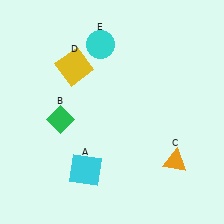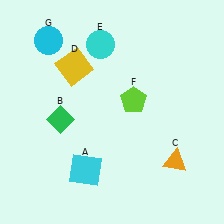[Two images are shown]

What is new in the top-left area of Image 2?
A cyan circle (G) was added in the top-left area of Image 2.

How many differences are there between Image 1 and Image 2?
There are 2 differences between the two images.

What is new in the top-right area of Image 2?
A lime pentagon (F) was added in the top-right area of Image 2.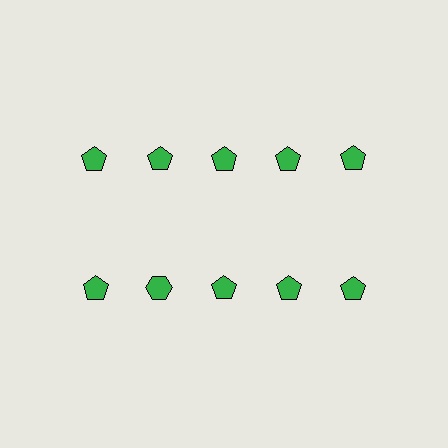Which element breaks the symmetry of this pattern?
The green hexagon in the second row, second from left column breaks the symmetry. All other shapes are green pentagons.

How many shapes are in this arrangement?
There are 10 shapes arranged in a grid pattern.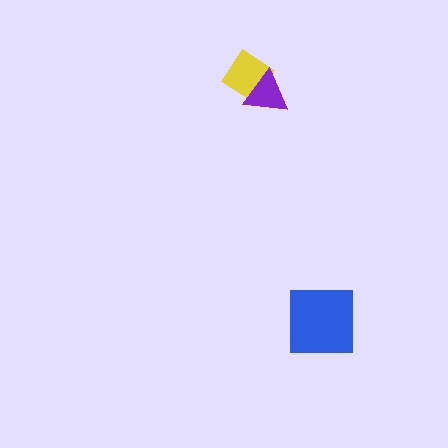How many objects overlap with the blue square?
0 objects overlap with the blue square.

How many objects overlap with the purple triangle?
1 object overlaps with the purple triangle.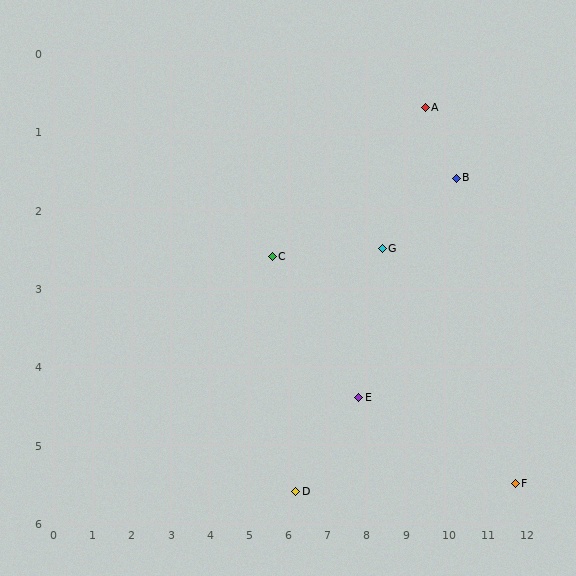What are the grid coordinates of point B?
Point B is at approximately (10.3, 1.6).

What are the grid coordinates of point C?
Point C is at approximately (5.6, 2.6).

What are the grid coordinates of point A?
Point A is at approximately (9.5, 0.7).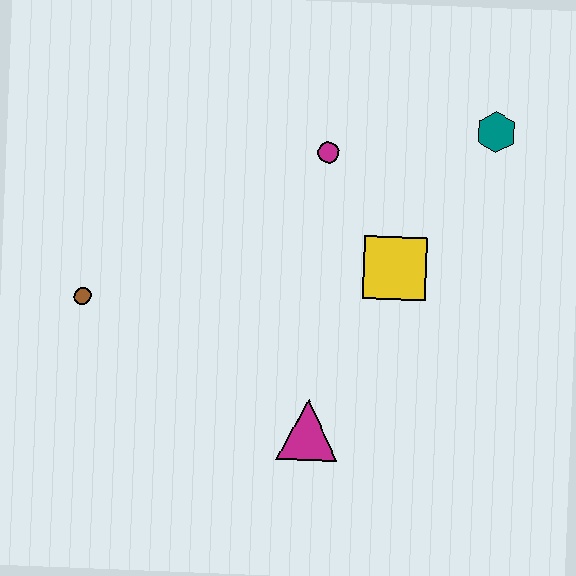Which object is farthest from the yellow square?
The brown circle is farthest from the yellow square.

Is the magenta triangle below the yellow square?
Yes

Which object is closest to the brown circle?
The magenta triangle is closest to the brown circle.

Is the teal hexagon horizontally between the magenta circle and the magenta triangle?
No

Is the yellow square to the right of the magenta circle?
Yes